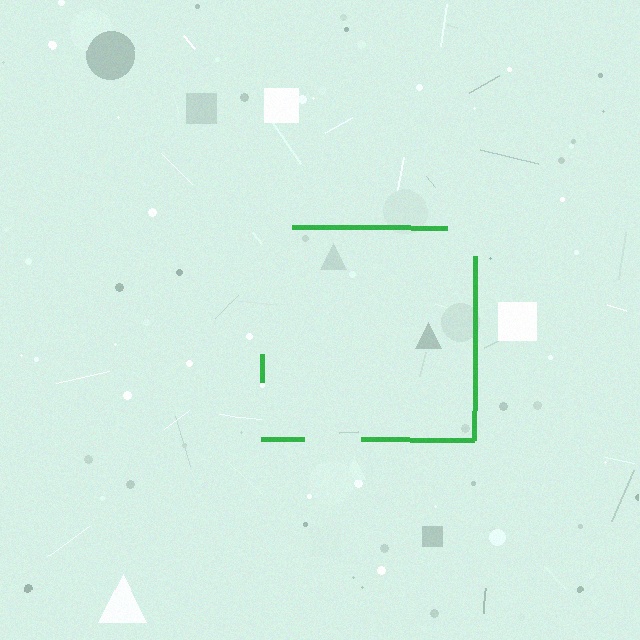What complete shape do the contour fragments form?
The contour fragments form a square.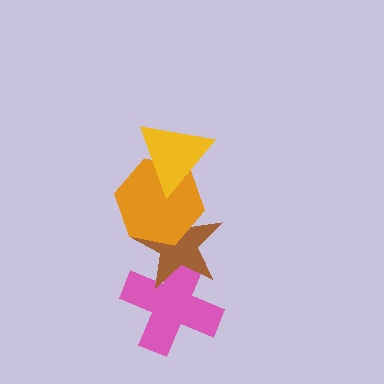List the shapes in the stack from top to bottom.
From top to bottom: the yellow triangle, the orange hexagon, the brown star, the pink cross.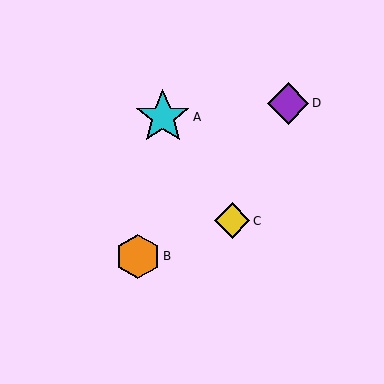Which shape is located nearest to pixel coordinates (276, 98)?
The purple diamond (labeled D) at (288, 103) is nearest to that location.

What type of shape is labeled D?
Shape D is a purple diamond.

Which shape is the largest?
The cyan star (labeled A) is the largest.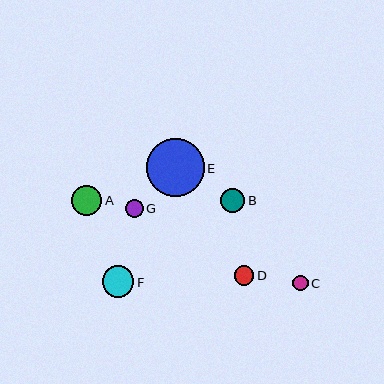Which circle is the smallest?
Circle C is the smallest with a size of approximately 15 pixels.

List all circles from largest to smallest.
From largest to smallest: E, F, A, B, D, G, C.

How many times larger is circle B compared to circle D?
Circle B is approximately 1.3 times the size of circle D.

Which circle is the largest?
Circle E is the largest with a size of approximately 57 pixels.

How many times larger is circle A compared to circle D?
Circle A is approximately 1.5 times the size of circle D.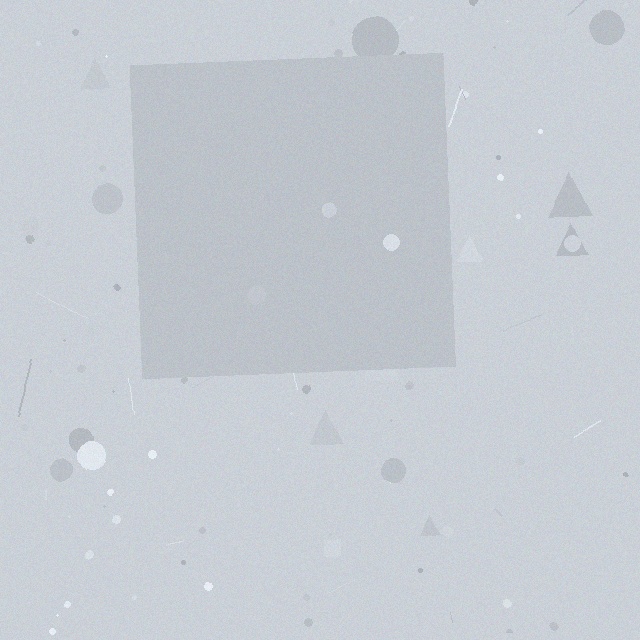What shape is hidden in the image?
A square is hidden in the image.